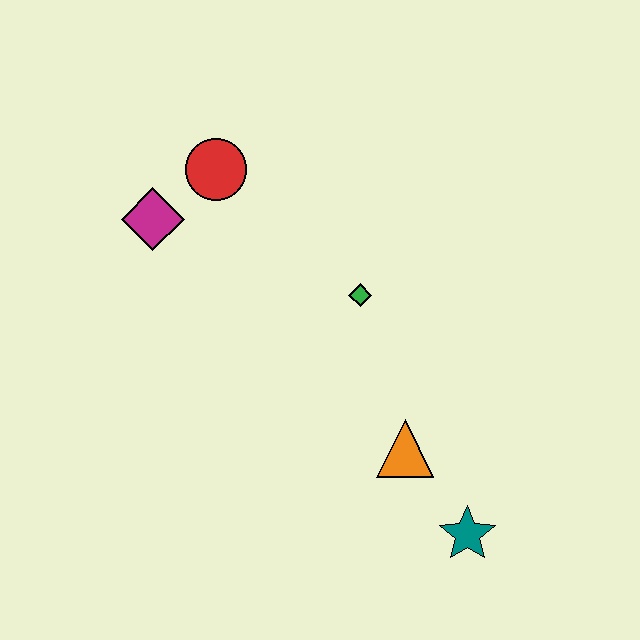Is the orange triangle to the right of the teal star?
No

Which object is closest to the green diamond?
The orange triangle is closest to the green diamond.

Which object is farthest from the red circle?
The teal star is farthest from the red circle.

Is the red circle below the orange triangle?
No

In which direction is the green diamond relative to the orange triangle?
The green diamond is above the orange triangle.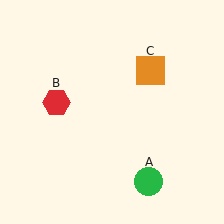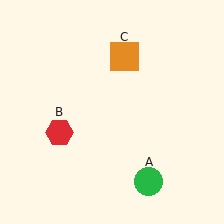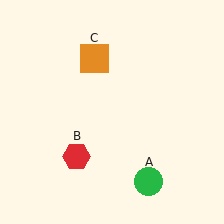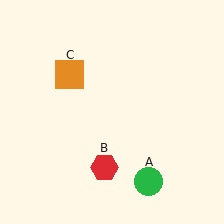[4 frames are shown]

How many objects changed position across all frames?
2 objects changed position: red hexagon (object B), orange square (object C).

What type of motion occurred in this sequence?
The red hexagon (object B), orange square (object C) rotated counterclockwise around the center of the scene.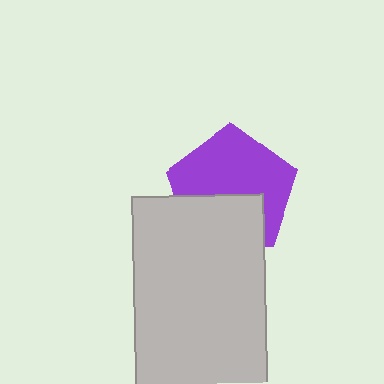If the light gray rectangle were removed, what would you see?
You would see the complete purple pentagon.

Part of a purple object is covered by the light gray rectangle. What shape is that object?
It is a pentagon.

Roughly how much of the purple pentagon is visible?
About half of it is visible (roughly 62%).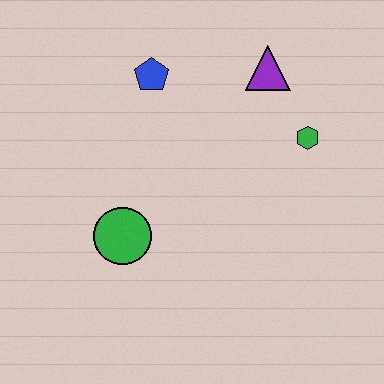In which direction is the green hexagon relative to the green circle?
The green hexagon is to the right of the green circle.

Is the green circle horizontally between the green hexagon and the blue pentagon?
No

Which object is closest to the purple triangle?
The green hexagon is closest to the purple triangle.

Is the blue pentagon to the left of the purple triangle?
Yes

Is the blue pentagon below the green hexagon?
No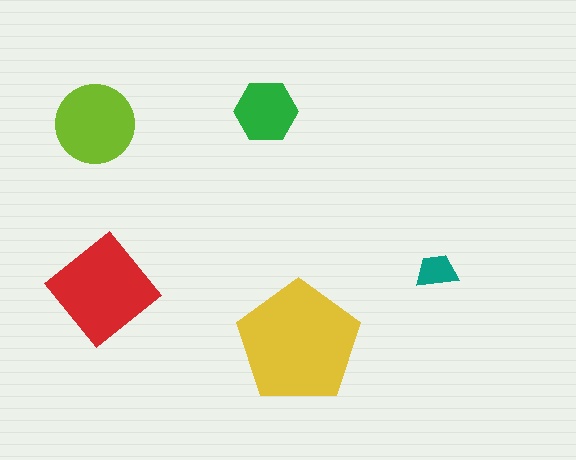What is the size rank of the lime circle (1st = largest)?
3rd.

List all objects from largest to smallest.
The yellow pentagon, the red diamond, the lime circle, the green hexagon, the teal trapezoid.